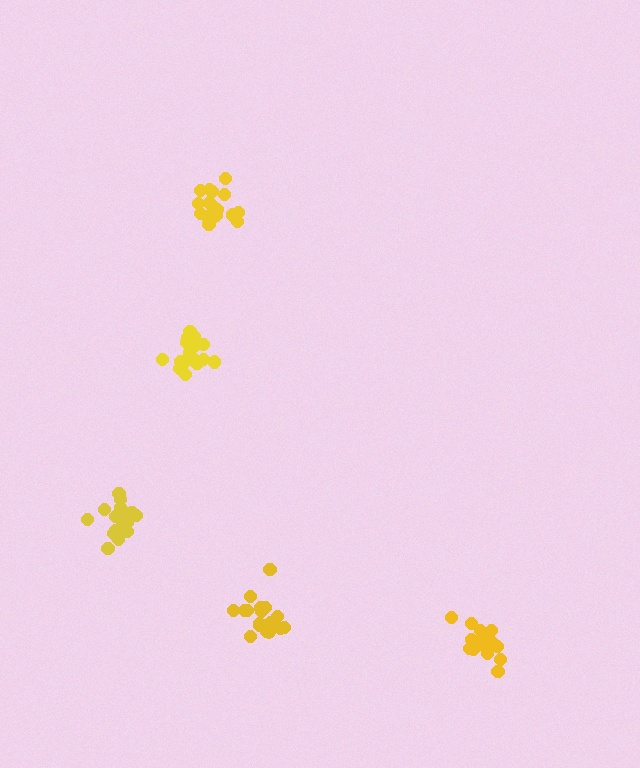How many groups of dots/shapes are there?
There are 5 groups.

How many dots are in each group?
Group 1: 17 dots, Group 2: 21 dots, Group 3: 20 dots, Group 4: 19 dots, Group 5: 21 dots (98 total).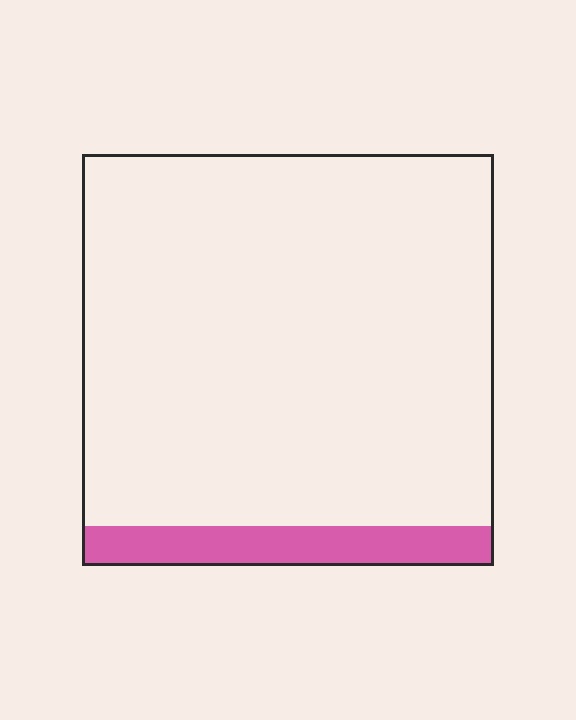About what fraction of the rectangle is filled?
About one tenth (1/10).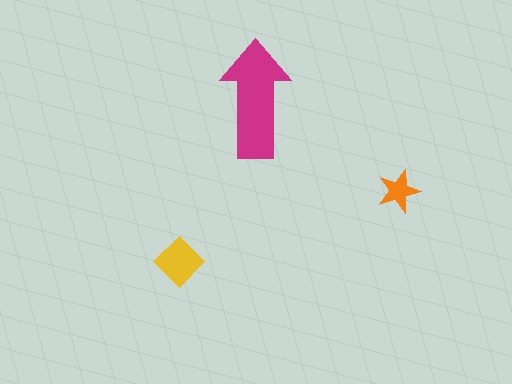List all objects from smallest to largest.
The orange star, the yellow diamond, the magenta arrow.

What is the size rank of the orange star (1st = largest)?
3rd.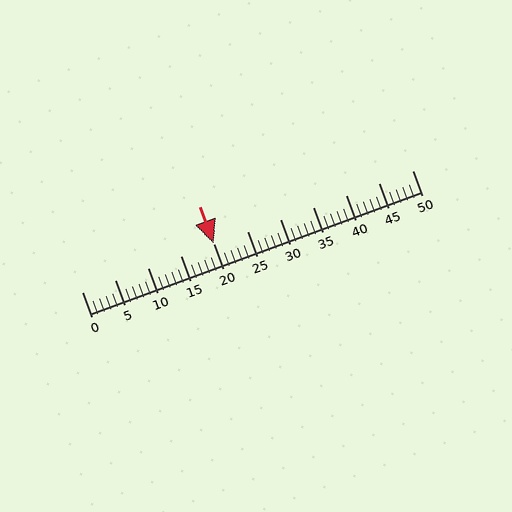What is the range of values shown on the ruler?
The ruler shows values from 0 to 50.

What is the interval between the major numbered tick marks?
The major tick marks are spaced 5 units apart.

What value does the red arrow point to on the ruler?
The red arrow points to approximately 20.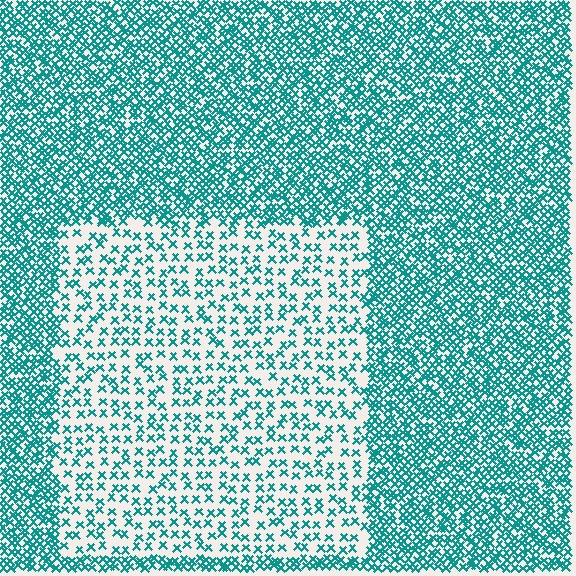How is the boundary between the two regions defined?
The boundary is defined by a change in element density (approximately 2.6x ratio). All elements are the same color, size, and shape.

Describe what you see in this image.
The image contains small teal elements arranged at two different densities. A rectangle-shaped region is visible where the elements are less densely packed than the surrounding area.